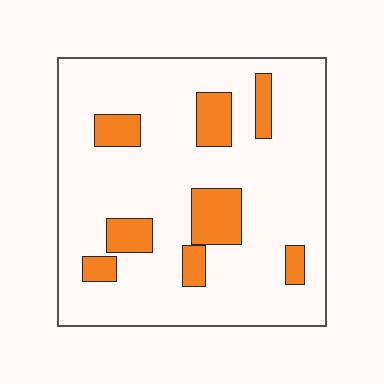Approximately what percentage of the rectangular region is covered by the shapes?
Approximately 15%.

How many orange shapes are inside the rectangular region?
8.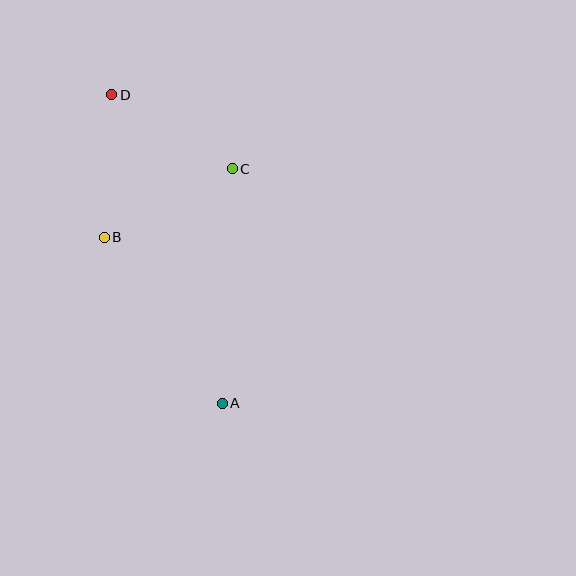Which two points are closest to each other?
Points C and D are closest to each other.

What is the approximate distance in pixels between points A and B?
The distance between A and B is approximately 204 pixels.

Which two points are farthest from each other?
Points A and D are farthest from each other.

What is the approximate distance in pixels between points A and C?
The distance between A and C is approximately 235 pixels.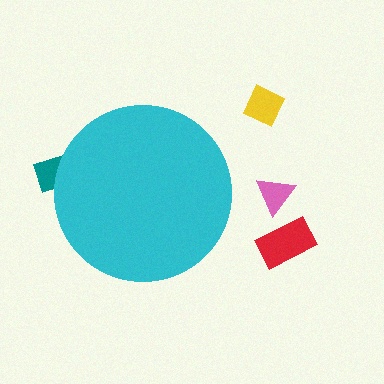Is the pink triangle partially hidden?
No, the pink triangle is fully visible.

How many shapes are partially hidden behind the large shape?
1 shape is partially hidden.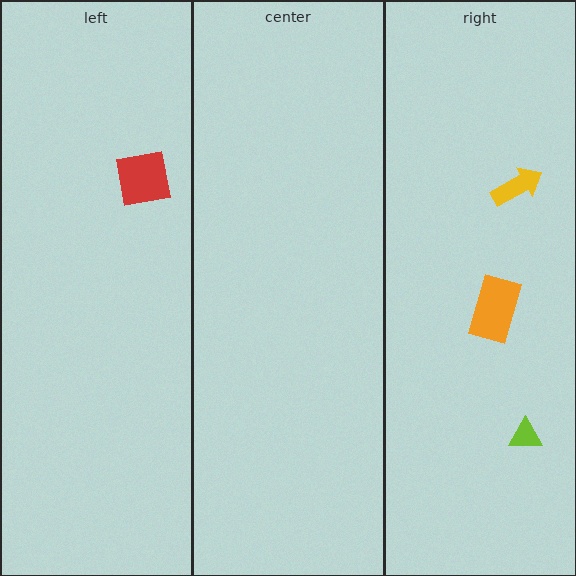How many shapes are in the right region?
3.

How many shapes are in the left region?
1.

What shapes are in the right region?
The yellow arrow, the orange rectangle, the lime triangle.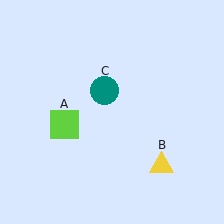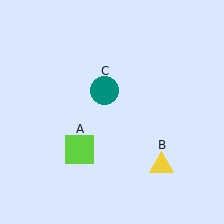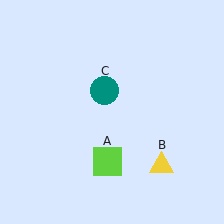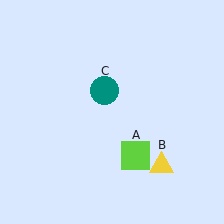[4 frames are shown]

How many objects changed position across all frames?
1 object changed position: lime square (object A).